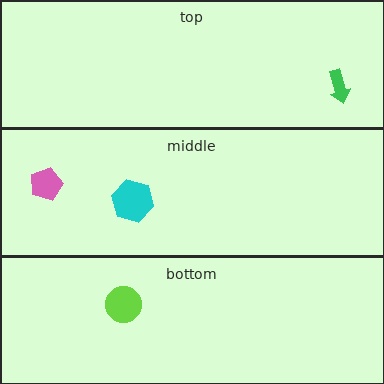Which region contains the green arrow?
The top region.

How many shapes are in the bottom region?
1.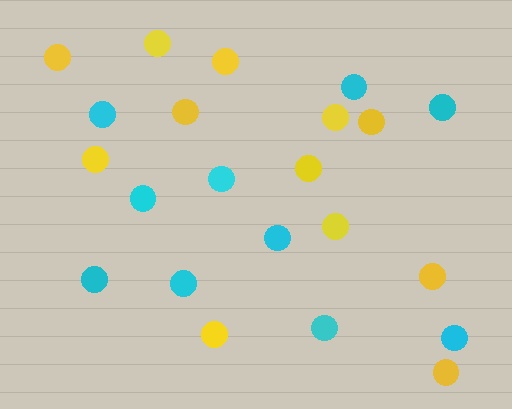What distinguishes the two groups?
There are 2 groups: one group of cyan circles (10) and one group of yellow circles (12).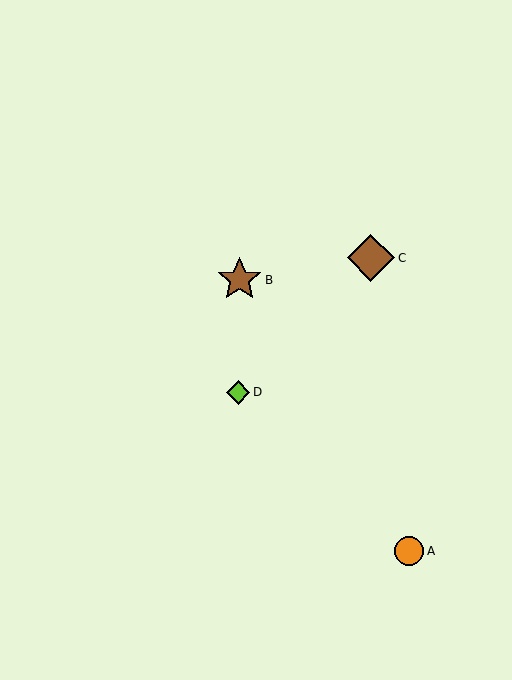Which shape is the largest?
The brown diamond (labeled C) is the largest.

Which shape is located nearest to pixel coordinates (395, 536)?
The orange circle (labeled A) at (409, 551) is nearest to that location.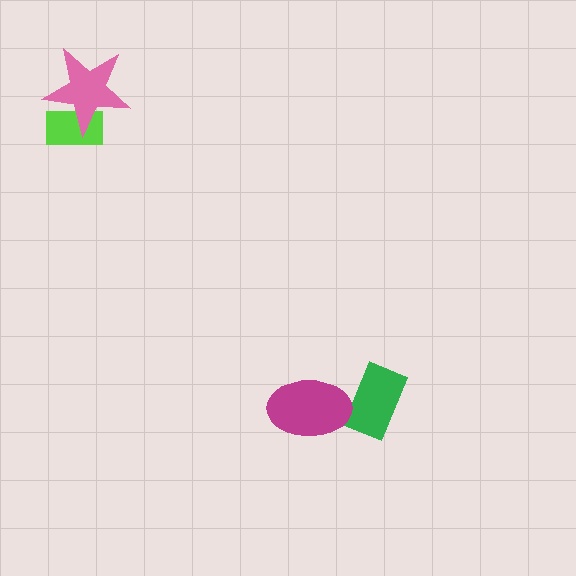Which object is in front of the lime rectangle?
The pink star is in front of the lime rectangle.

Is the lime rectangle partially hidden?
Yes, it is partially covered by another shape.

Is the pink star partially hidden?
No, no other shape covers it.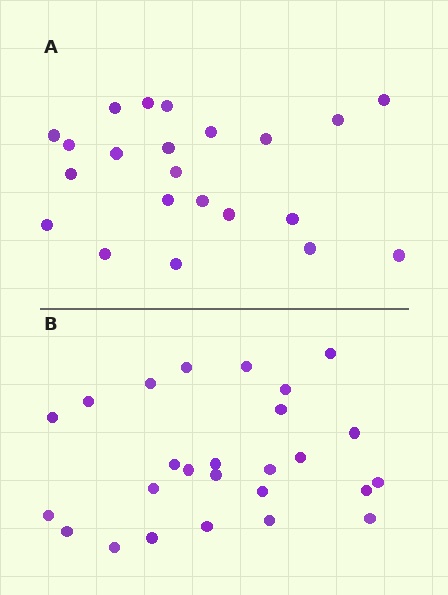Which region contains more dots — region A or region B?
Region B (the bottom region) has more dots.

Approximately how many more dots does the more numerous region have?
Region B has about 4 more dots than region A.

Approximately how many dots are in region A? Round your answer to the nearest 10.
About 20 dots. (The exact count is 22, which rounds to 20.)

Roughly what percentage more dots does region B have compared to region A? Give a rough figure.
About 20% more.